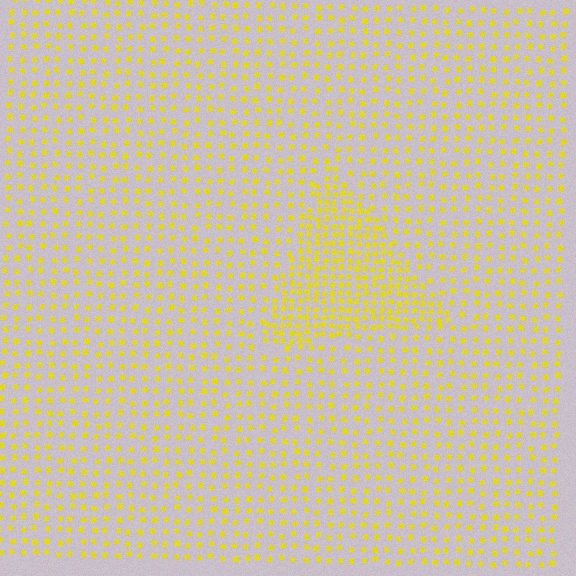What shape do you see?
I see a triangle.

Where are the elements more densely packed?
The elements are more densely packed inside the triangle boundary.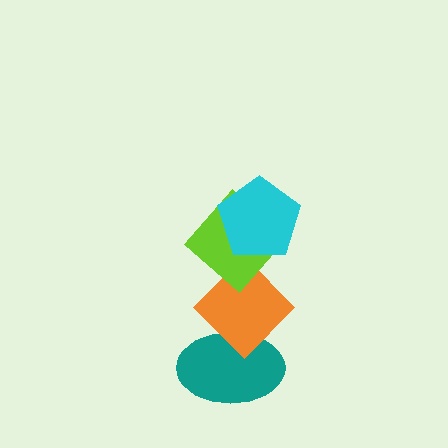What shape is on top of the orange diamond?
The lime diamond is on top of the orange diamond.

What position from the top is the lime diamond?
The lime diamond is 2nd from the top.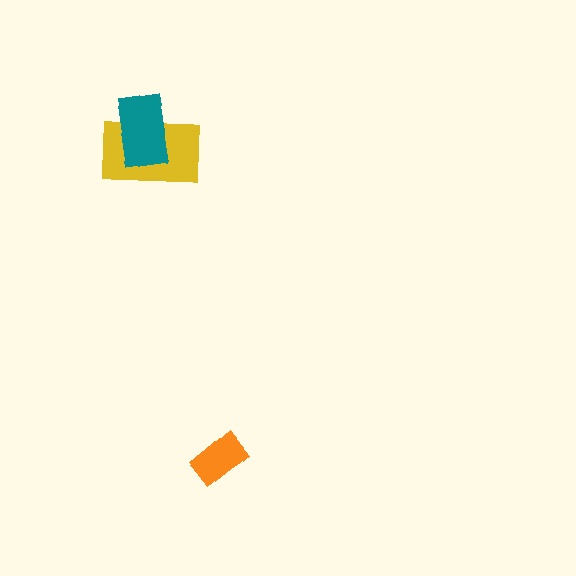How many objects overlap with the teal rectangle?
1 object overlaps with the teal rectangle.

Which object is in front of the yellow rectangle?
The teal rectangle is in front of the yellow rectangle.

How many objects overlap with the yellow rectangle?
1 object overlaps with the yellow rectangle.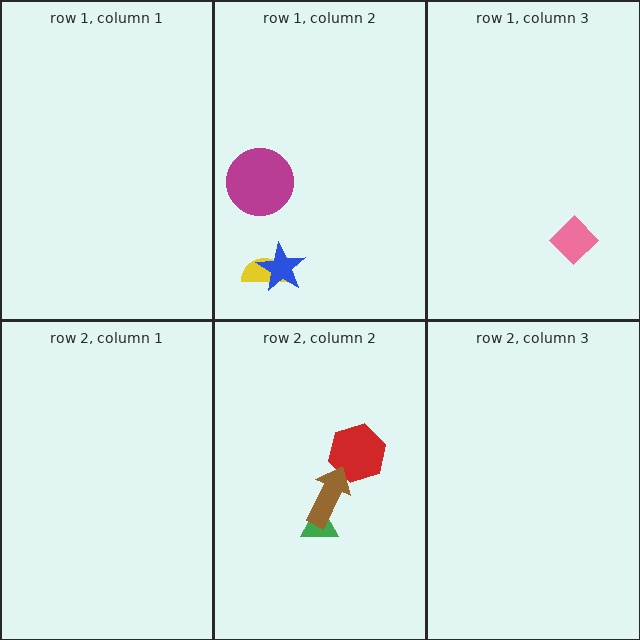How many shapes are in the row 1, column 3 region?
1.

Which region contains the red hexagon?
The row 2, column 2 region.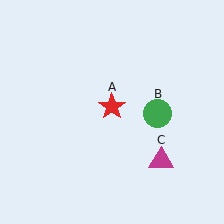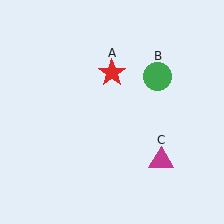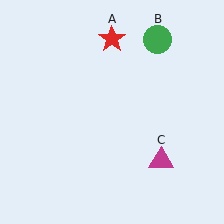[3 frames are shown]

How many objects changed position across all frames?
2 objects changed position: red star (object A), green circle (object B).